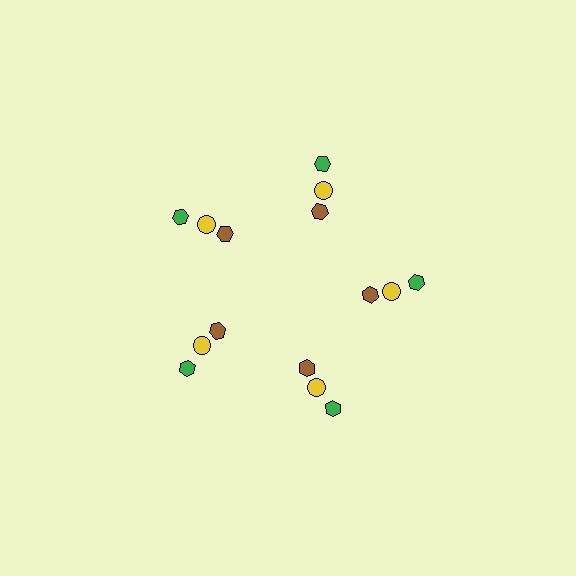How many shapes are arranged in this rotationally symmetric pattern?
There are 15 shapes, arranged in 5 groups of 3.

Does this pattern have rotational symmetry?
Yes, this pattern has 5-fold rotational symmetry. It looks the same after rotating 72 degrees around the center.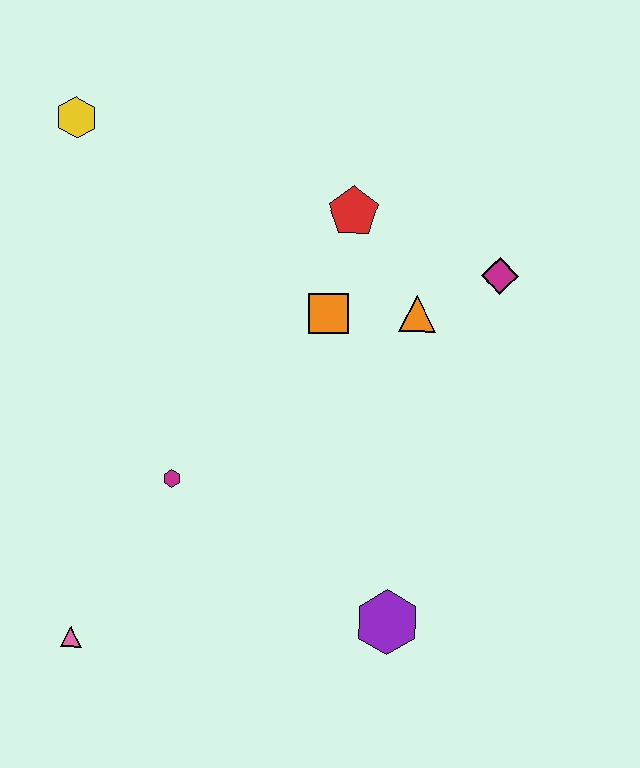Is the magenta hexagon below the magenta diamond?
Yes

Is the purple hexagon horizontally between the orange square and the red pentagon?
No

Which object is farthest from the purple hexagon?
The yellow hexagon is farthest from the purple hexagon.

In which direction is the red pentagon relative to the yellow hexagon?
The red pentagon is to the right of the yellow hexagon.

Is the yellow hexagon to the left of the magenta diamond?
Yes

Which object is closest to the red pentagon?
The orange square is closest to the red pentagon.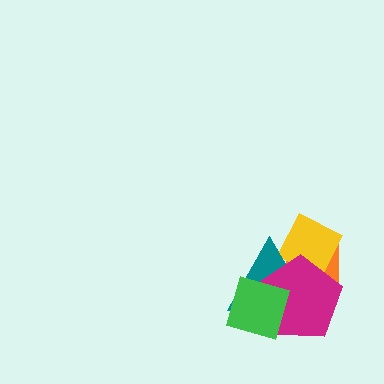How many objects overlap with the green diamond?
2 objects overlap with the green diamond.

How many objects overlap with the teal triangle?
4 objects overlap with the teal triangle.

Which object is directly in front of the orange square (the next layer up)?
The yellow diamond is directly in front of the orange square.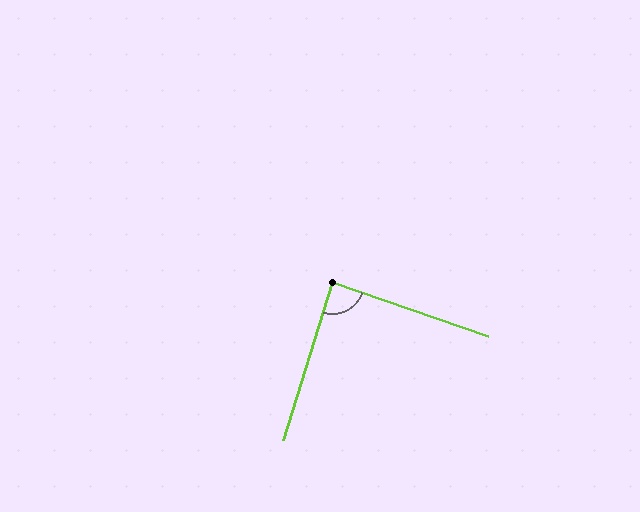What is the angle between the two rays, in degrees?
Approximately 88 degrees.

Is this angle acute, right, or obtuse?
It is approximately a right angle.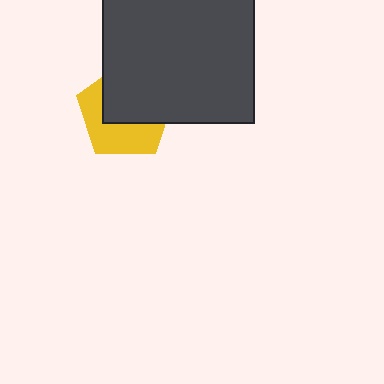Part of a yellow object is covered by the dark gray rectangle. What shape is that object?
It is a pentagon.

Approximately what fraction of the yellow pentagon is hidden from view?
Roughly 54% of the yellow pentagon is hidden behind the dark gray rectangle.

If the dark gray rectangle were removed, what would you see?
You would see the complete yellow pentagon.